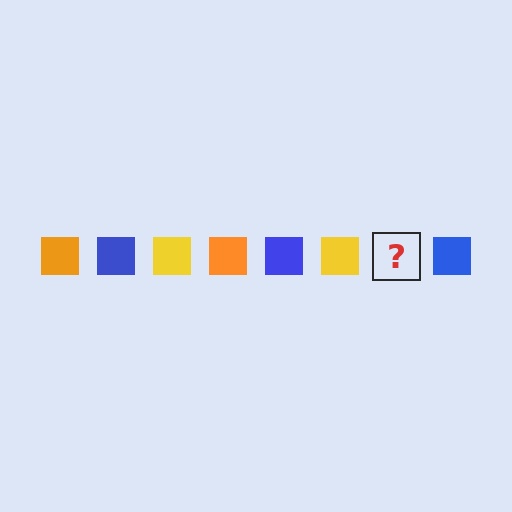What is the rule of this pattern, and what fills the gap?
The rule is that the pattern cycles through orange, blue, yellow squares. The gap should be filled with an orange square.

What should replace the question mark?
The question mark should be replaced with an orange square.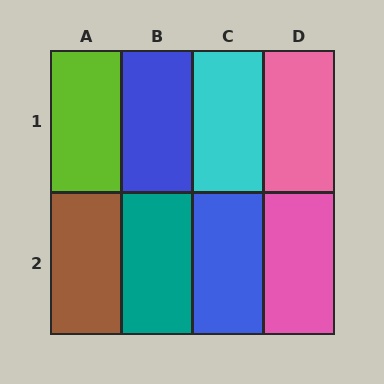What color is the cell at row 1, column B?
Blue.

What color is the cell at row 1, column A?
Lime.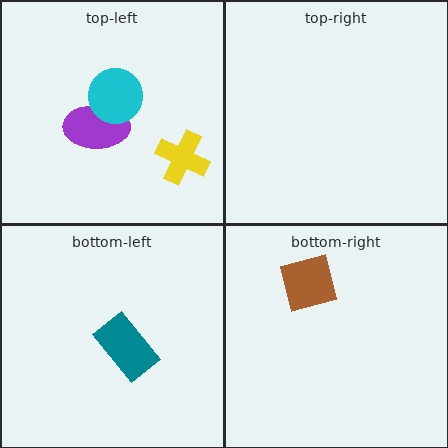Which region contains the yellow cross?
The top-left region.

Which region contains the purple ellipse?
The top-left region.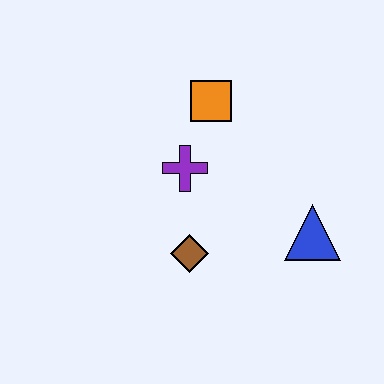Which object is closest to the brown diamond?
The purple cross is closest to the brown diamond.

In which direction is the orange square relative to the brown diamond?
The orange square is above the brown diamond.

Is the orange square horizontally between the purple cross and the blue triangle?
Yes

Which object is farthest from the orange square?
The blue triangle is farthest from the orange square.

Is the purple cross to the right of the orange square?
No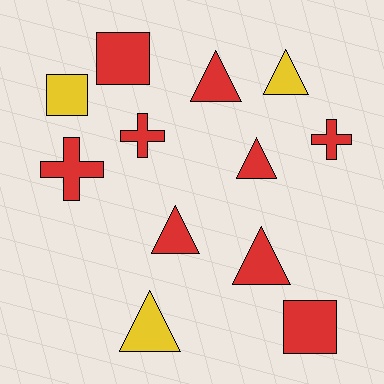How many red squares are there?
There are 2 red squares.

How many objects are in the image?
There are 12 objects.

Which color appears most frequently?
Red, with 9 objects.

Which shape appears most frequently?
Triangle, with 6 objects.